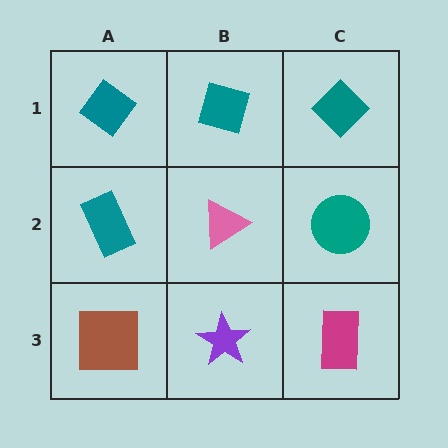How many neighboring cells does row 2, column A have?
3.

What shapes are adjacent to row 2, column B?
A teal diamond (row 1, column B), a purple star (row 3, column B), a teal rectangle (row 2, column A), a teal circle (row 2, column C).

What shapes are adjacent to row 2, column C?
A teal diamond (row 1, column C), a magenta rectangle (row 3, column C), a pink triangle (row 2, column B).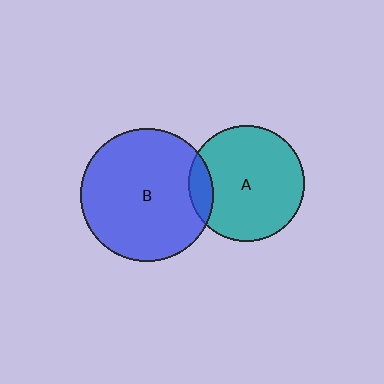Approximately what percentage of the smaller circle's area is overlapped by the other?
Approximately 10%.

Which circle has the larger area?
Circle B (blue).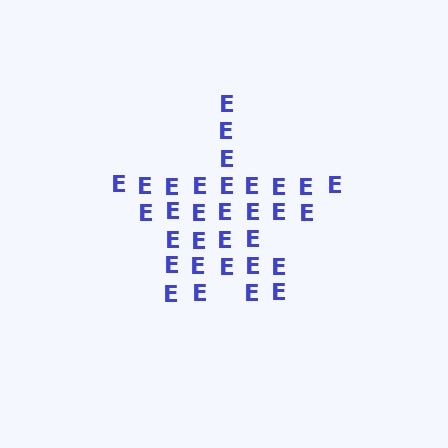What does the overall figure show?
The overall figure shows a star.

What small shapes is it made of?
It is made of small letter E's.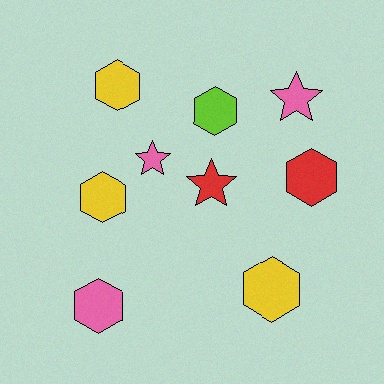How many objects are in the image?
There are 9 objects.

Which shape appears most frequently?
Hexagon, with 6 objects.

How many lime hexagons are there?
There is 1 lime hexagon.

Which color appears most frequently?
Pink, with 3 objects.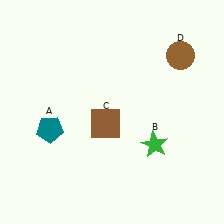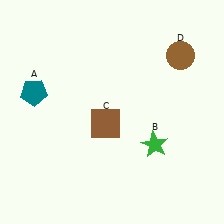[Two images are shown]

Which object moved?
The teal pentagon (A) moved up.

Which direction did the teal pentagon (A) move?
The teal pentagon (A) moved up.